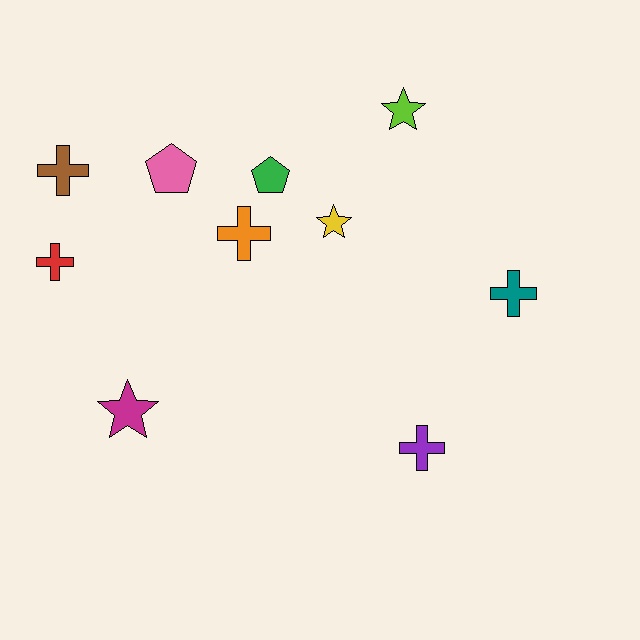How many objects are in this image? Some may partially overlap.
There are 10 objects.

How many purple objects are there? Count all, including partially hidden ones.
There is 1 purple object.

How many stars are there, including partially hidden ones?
There are 3 stars.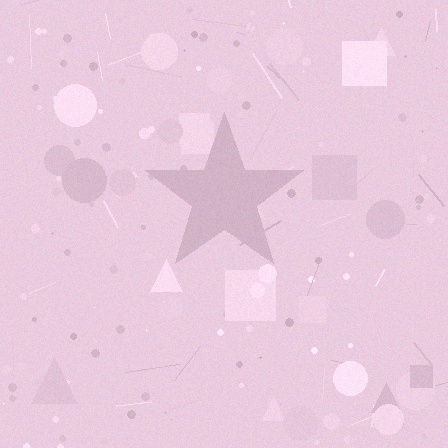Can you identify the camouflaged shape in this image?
The camouflaged shape is a star.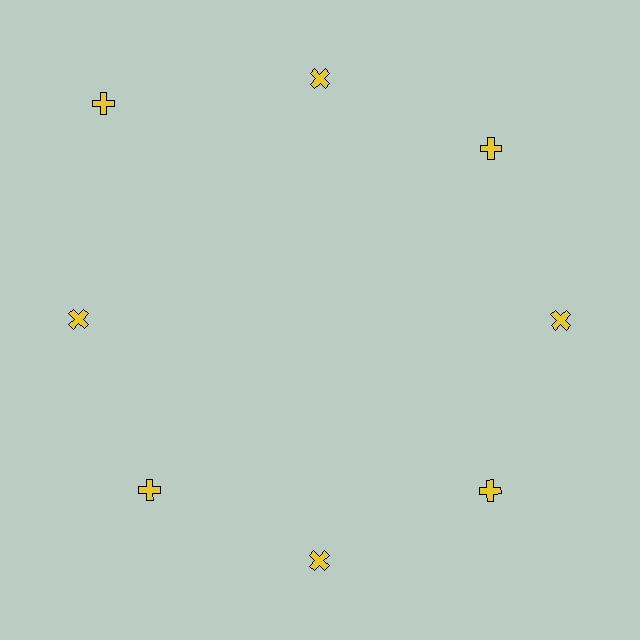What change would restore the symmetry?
The symmetry would be restored by moving it inward, back onto the ring so that all 8 crosses sit at equal angles and equal distance from the center.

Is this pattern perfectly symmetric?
No. The 8 yellow crosses are arranged in a ring, but one element near the 10 o'clock position is pushed outward from the center, breaking the 8-fold rotational symmetry.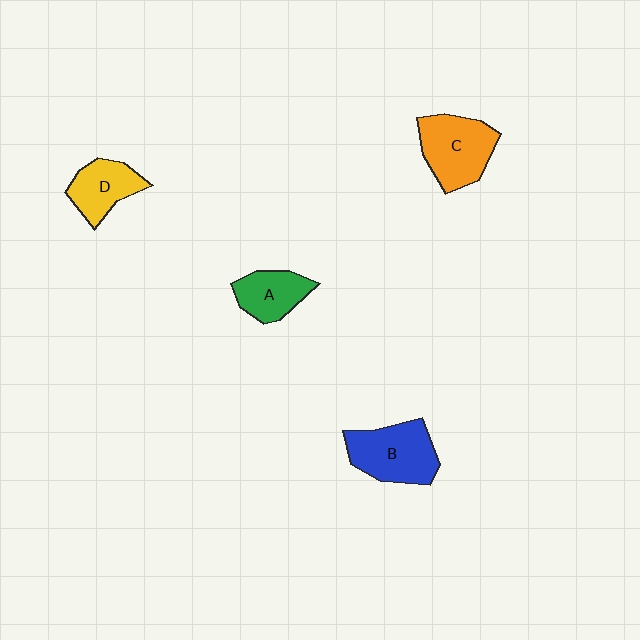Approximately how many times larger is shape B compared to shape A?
Approximately 1.5 times.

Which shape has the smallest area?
Shape A (green).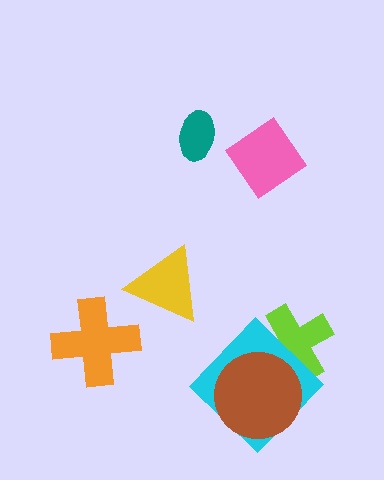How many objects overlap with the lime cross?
2 objects overlap with the lime cross.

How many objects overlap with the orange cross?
0 objects overlap with the orange cross.